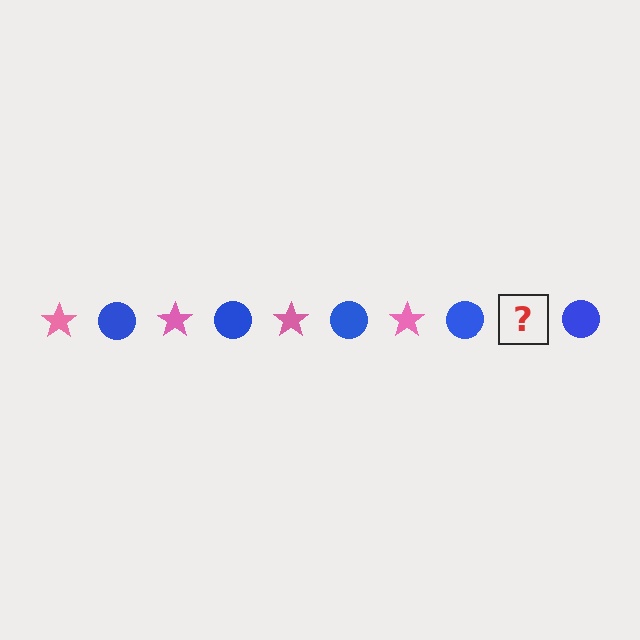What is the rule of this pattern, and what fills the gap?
The rule is that the pattern alternates between pink star and blue circle. The gap should be filled with a pink star.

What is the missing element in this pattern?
The missing element is a pink star.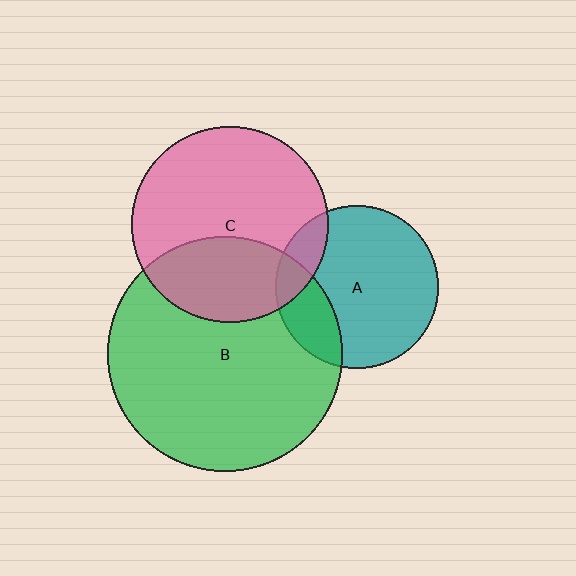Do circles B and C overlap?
Yes.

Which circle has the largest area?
Circle B (green).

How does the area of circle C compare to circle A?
Approximately 1.5 times.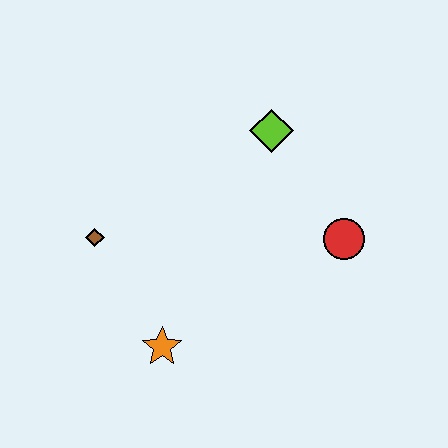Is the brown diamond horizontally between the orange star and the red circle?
No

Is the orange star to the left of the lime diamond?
Yes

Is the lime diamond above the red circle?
Yes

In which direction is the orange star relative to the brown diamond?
The orange star is below the brown diamond.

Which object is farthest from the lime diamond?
The orange star is farthest from the lime diamond.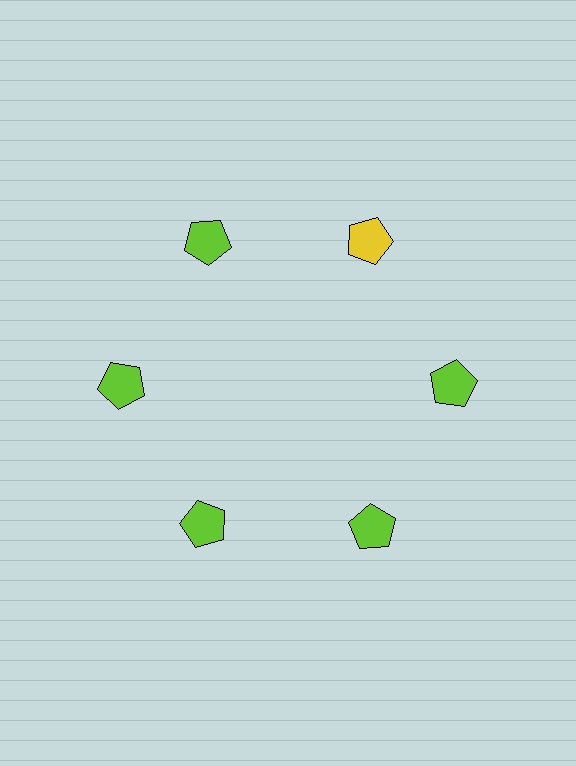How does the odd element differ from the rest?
It has a different color: yellow instead of lime.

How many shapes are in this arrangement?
There are 6 shapes arranged in a ring pattern.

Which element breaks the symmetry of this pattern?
The yellow pentagon at roughly the 1 o'clock position breaks the symmetry. All other shapes are lime pentagons.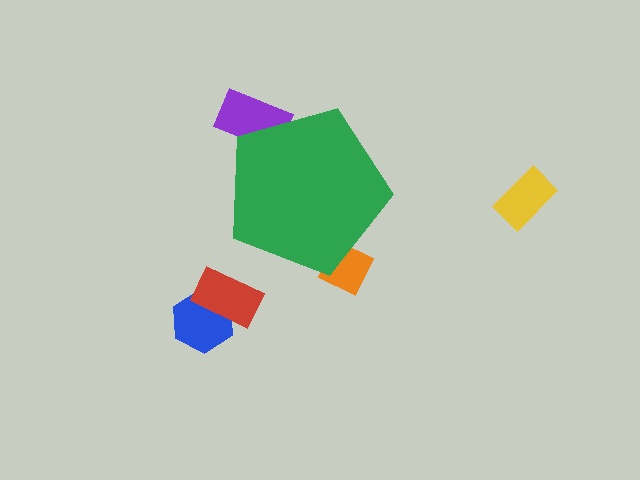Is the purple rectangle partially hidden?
Yes, the purple rectangle is partially hidden behind the green pentagon.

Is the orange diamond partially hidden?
Yes, the orange diamond is partially hidden behind the green pentagon.